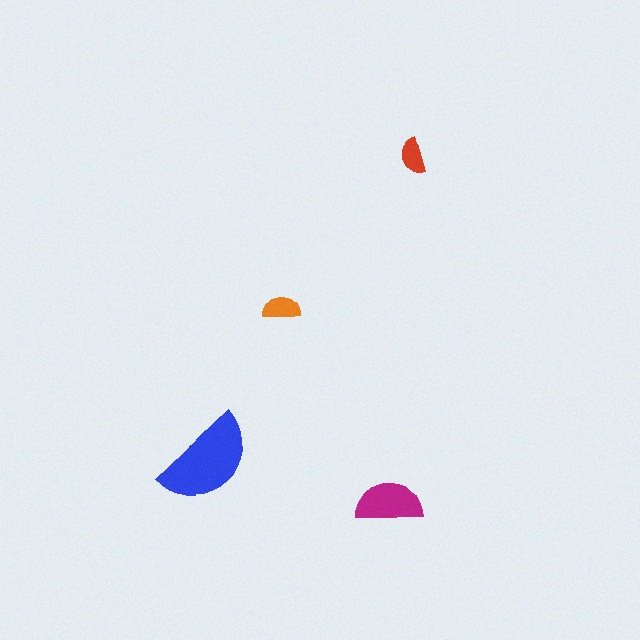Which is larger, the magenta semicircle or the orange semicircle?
The magenta one.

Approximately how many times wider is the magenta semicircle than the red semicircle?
About 2 times wider.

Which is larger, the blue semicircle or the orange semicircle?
The blue one.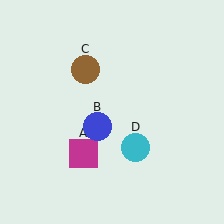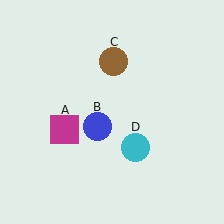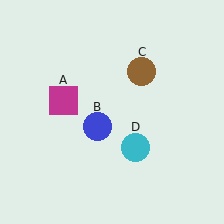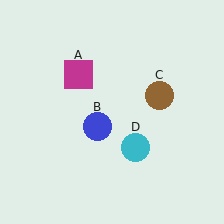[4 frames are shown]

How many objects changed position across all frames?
2 objects changed position: magenta square (object A), brown circle (object C).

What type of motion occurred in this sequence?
The magenta square (object A), brown circle (object C) rotated clockwise around the center of the scene.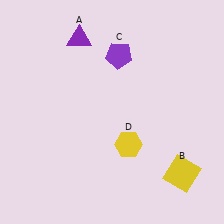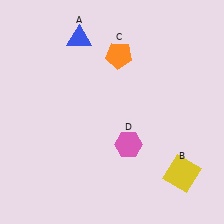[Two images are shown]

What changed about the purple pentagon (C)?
In Image 1, C is purple. In Image 2, it changed to orange.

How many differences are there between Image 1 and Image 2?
There are 3 differences between the two images.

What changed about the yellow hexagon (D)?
In Image 1, D is yellow. In Image 2, it changed to pink.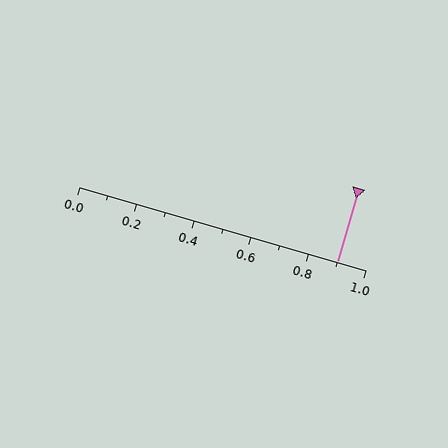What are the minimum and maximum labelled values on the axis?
The axis runs from 0.0 to 1.0.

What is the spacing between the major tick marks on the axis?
The major ticks are spaced 0.2 apart.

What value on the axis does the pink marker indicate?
The marker indicates approximately 0.9.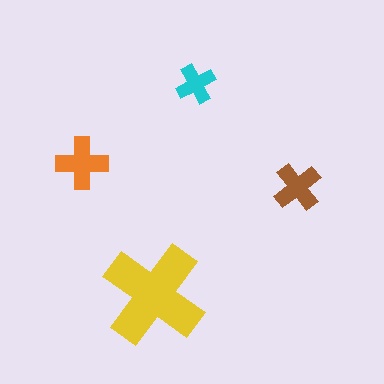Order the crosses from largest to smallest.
the yellow one, the orange one, the brown one, the cyan one.